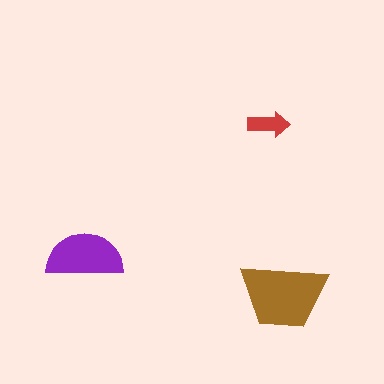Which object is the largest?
The brown trapezoid.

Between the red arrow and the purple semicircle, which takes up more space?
The purple semicircle.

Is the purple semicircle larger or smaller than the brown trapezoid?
Smaller.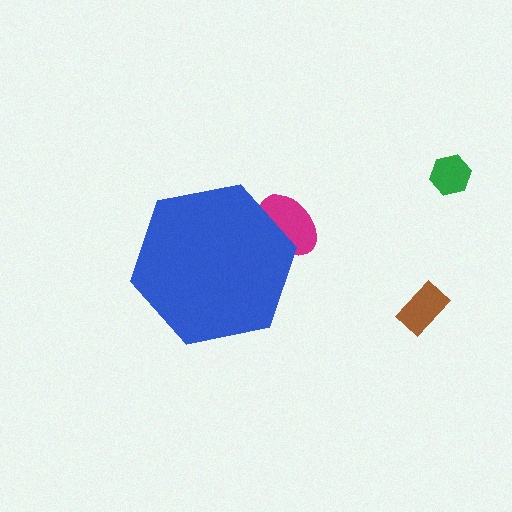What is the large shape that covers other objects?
A blue hexagon.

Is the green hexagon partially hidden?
No, the green hexagon is fully visible.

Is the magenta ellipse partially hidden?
Yes, the magenta ellipse is partially hidden behind the blue hexagon.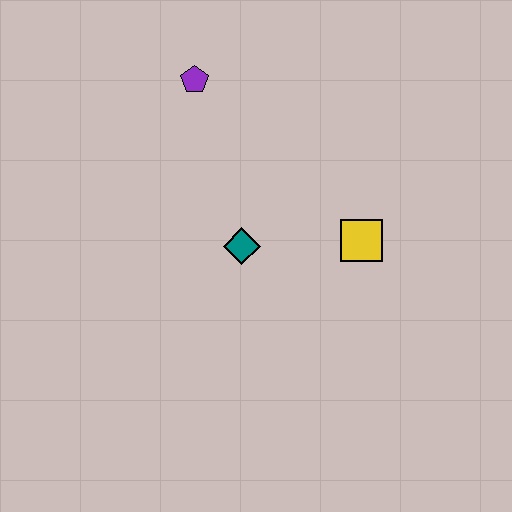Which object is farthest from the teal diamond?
The purple pentagon is farthest from the teal diamond.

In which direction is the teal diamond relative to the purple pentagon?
The teal diamond is below the purple pentagon.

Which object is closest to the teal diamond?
The yellow square is closest to the teal diamond.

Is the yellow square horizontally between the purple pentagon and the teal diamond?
No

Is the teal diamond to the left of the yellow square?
Yes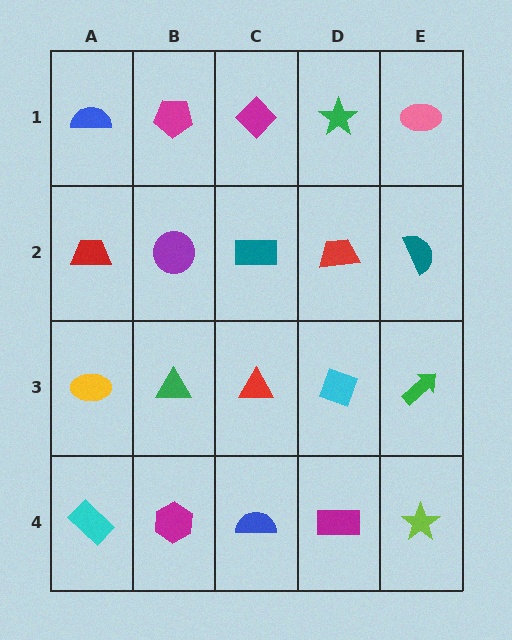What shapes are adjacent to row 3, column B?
A purple circle (row 2, column B), a magenta hexagon (row 4, column B), a yellow ellipse (row 3, column A), a red triangle (row 3, column C).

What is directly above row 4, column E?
A green arrow.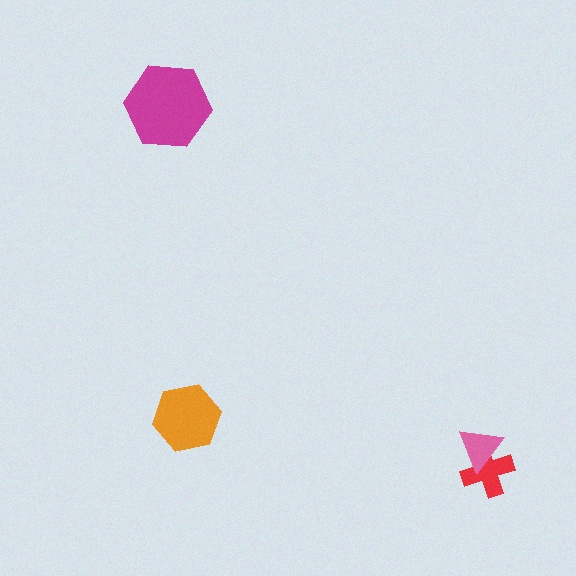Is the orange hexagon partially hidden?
No, no other shape covers it.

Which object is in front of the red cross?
The pink triangle is in front of the red cross.